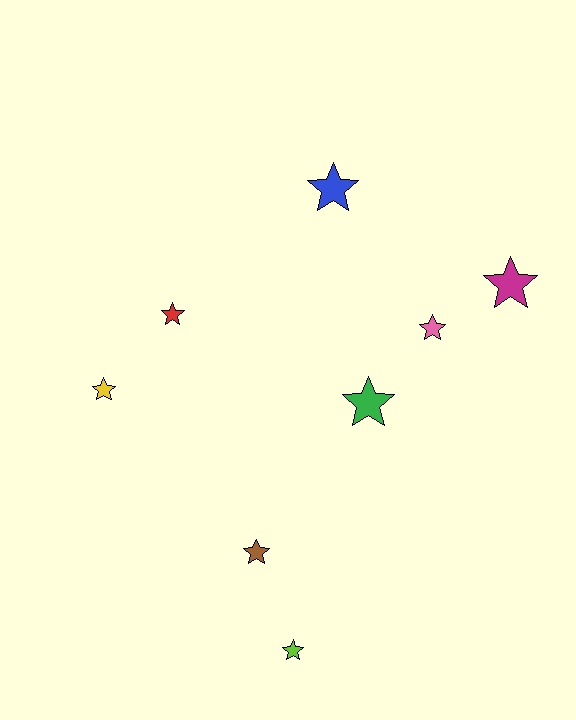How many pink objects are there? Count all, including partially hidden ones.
There is 1 pink object.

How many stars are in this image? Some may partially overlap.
There are 8 stars.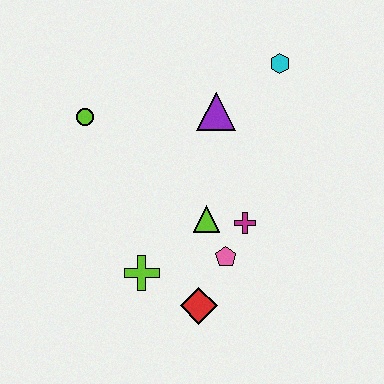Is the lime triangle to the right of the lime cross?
Yes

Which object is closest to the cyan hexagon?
The purple triangle is closest to the cyan hexagon.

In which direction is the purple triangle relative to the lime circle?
The purple triangle is to the right of the lime circle.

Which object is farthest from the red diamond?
The cyan hexagon is farthest from the red diamond.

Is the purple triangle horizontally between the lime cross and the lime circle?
No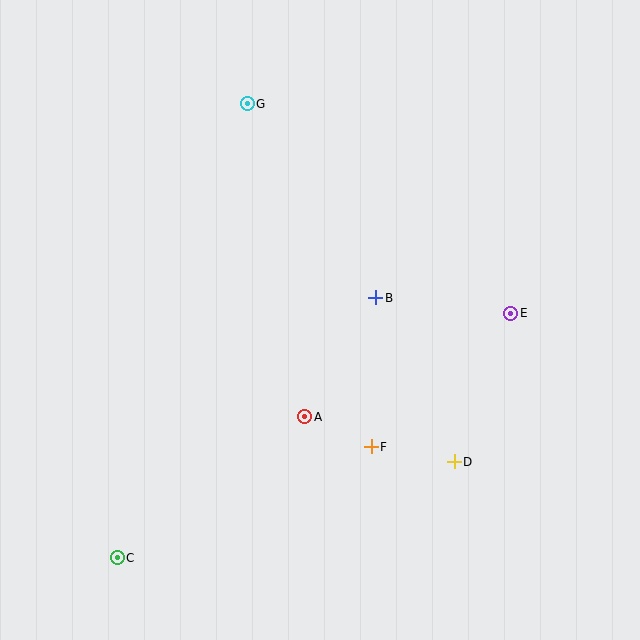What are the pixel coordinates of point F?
Point F is at (371, 447).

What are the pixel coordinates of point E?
Point E is at (511, 313).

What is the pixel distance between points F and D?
The distance between F and D is 84 pixels.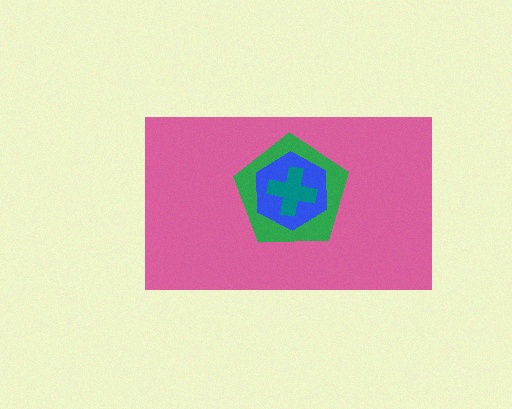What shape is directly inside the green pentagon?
The blue hexagon.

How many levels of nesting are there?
4.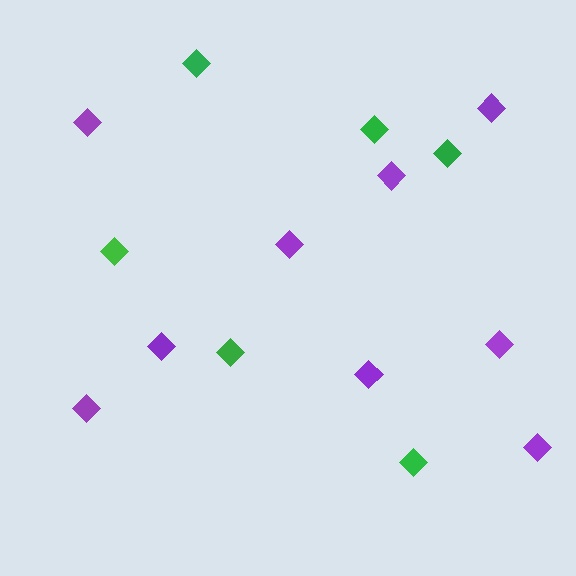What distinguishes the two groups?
There are 2 groups: one group of purple diamonds (9) and one group of green diamonds (6).